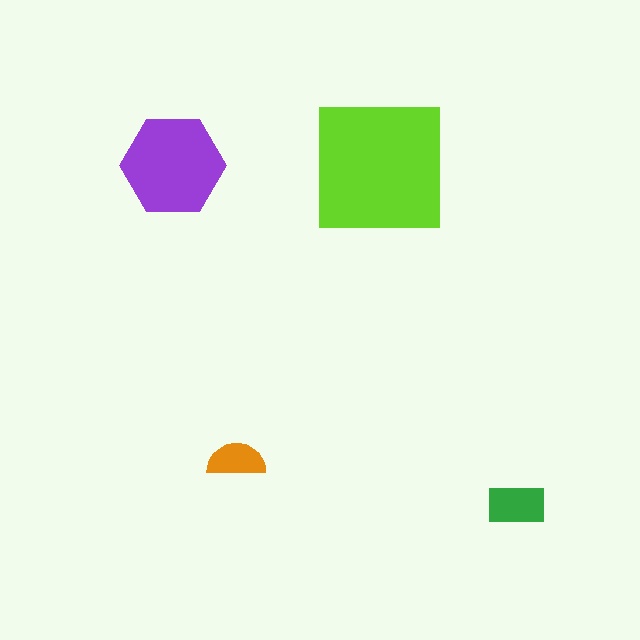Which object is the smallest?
The orange semicircle.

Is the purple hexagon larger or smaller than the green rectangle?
Larger.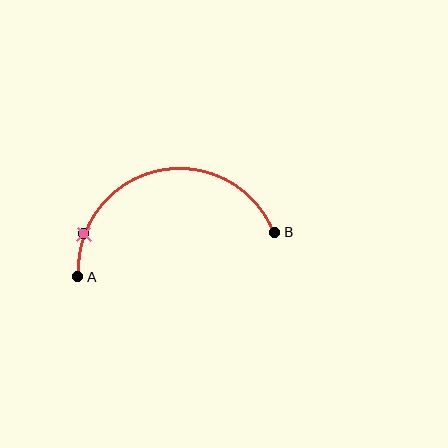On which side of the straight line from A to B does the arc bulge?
The arc bulges above the straight line connecting A and B.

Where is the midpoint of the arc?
The arc midpoint is the point on the curve farthest from the straight line joining A and B. It sits above that line.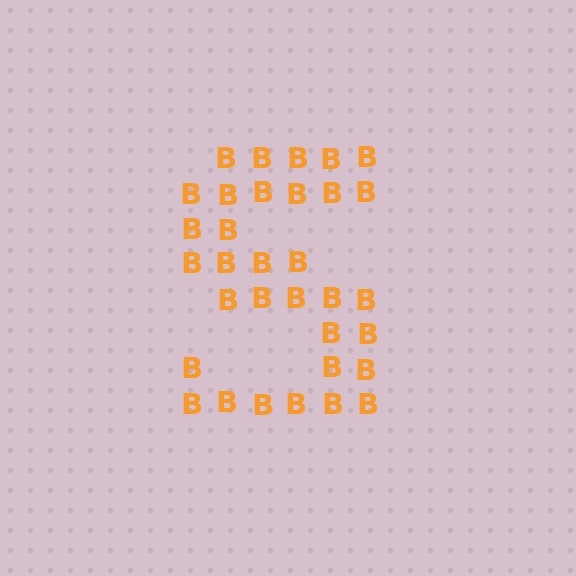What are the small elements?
The small elements are letter B's.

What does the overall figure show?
The overall figure shows the letter S.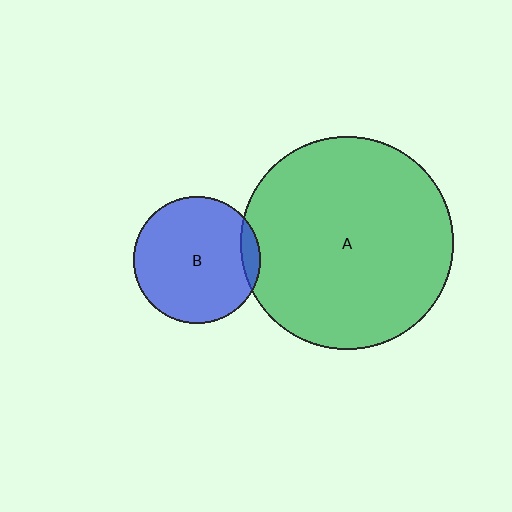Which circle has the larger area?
Circle A (green).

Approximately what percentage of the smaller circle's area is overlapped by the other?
Approximately 10%.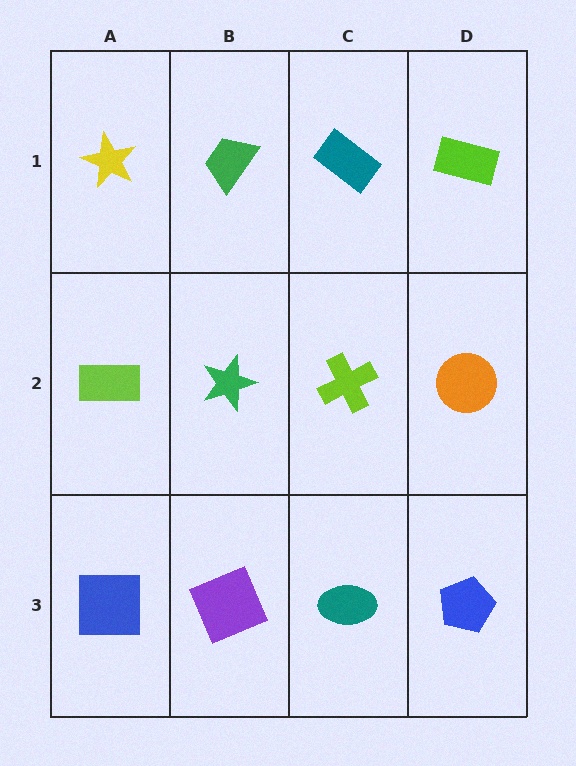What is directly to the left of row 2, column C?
A green star.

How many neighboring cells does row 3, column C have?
3.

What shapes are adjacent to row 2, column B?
A green trapezoid (row 1, column B), a purple square (row 3, column B), a lime rectangle (row 2, column A), a lime cross (row 2, column C).